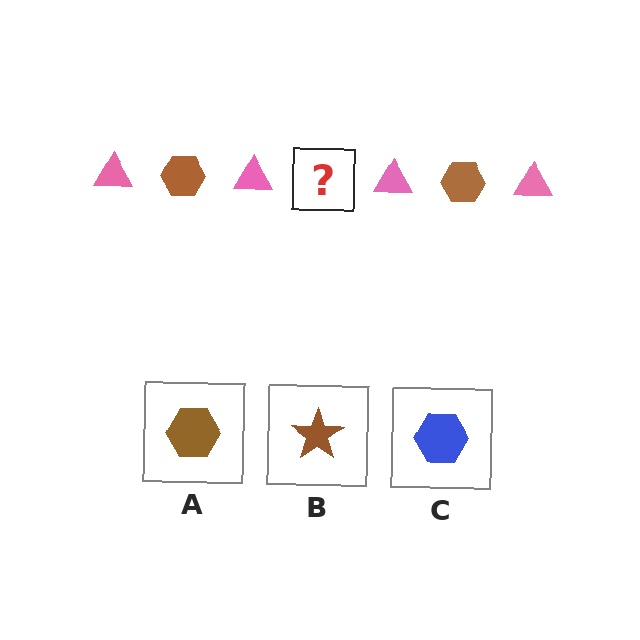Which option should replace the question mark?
Option A.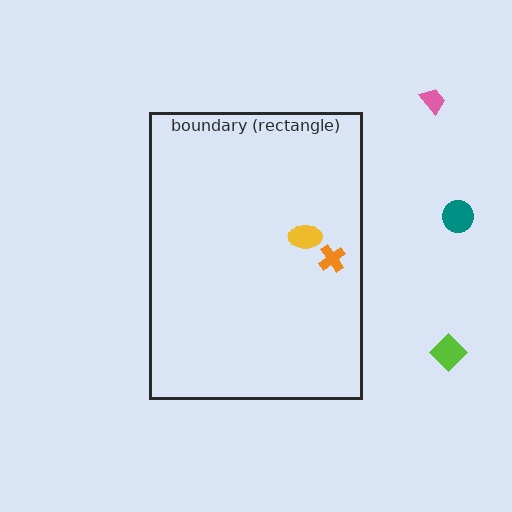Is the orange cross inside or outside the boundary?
Inside.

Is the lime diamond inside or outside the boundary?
Outside.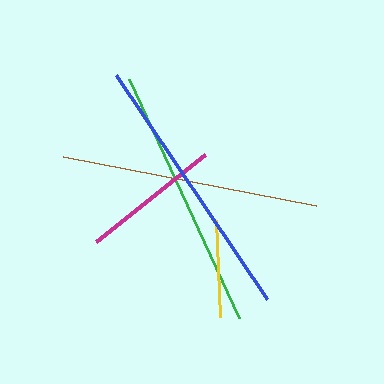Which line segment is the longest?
The blue line is the longest at approximately 270 pixels.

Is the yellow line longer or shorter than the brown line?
The brown line is longer than the yellow line.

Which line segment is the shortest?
The yellow line is the shortest at approximately 97 pixels.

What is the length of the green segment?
The green segment is approximately 263 pixels long.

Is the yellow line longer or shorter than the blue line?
The blue line is longer than the yellow line.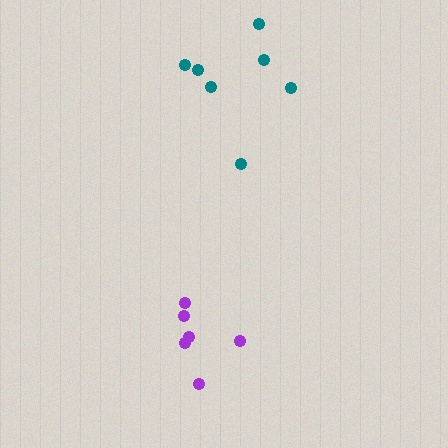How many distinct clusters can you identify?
There are 2 distinct clusters.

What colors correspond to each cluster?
The clusters are colored: purple, teal.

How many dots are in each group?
Group 1: 6 dots, Group 2: 7 dots (13 total).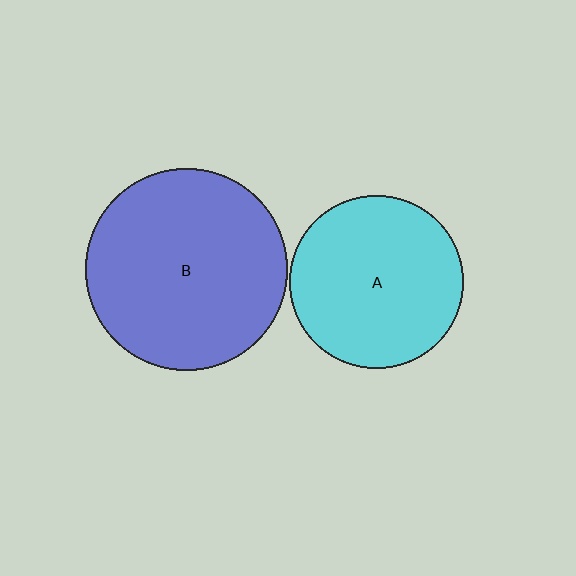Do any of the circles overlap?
No, none of the circles overlap.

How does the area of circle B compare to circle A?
Approximately 1.3 times.